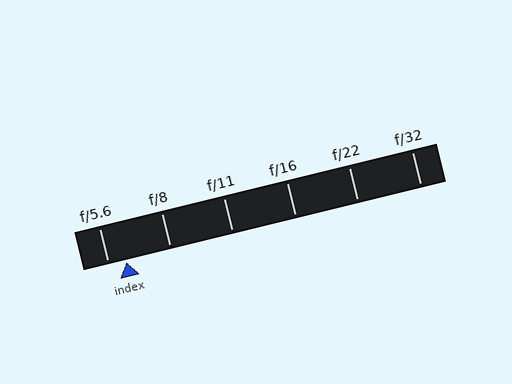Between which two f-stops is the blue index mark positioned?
The index mark is between f/5.6 and f/8.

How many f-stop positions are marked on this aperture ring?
There are 6 f-stop positions marked.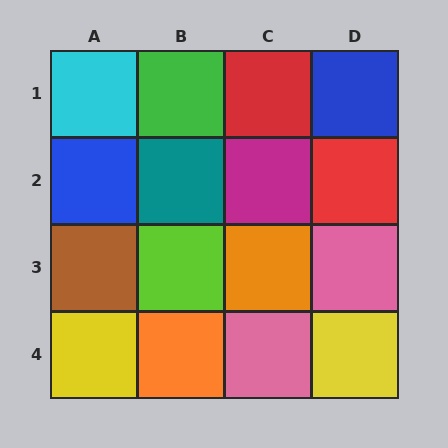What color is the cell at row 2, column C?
Magenta.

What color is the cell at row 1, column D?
Blue.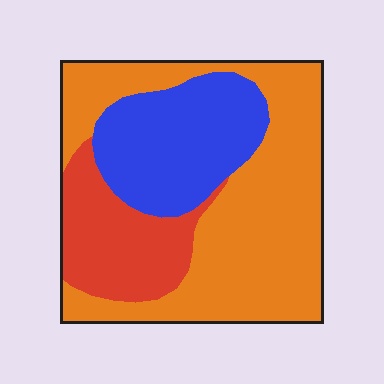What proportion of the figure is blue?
Blue covers 26% of the figure.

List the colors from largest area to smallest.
From largest to smallest: orange, blue, red.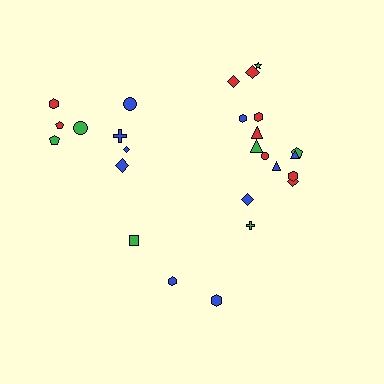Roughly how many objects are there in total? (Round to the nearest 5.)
Roughly 25 objects in total.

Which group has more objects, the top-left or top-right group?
The top-right group.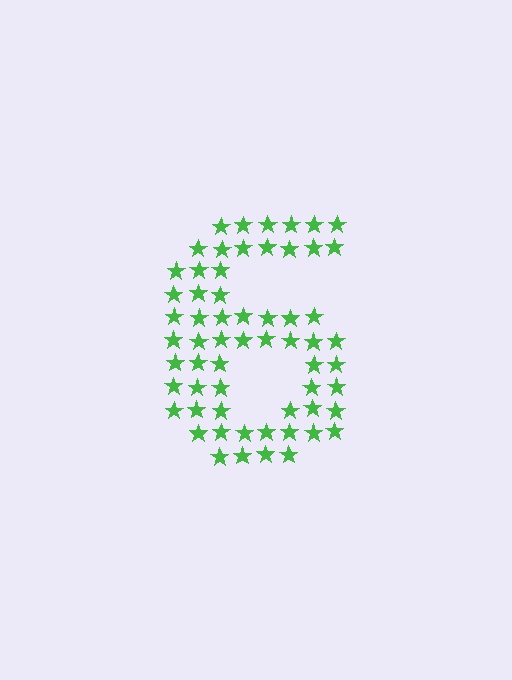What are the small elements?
The small elements are stars.